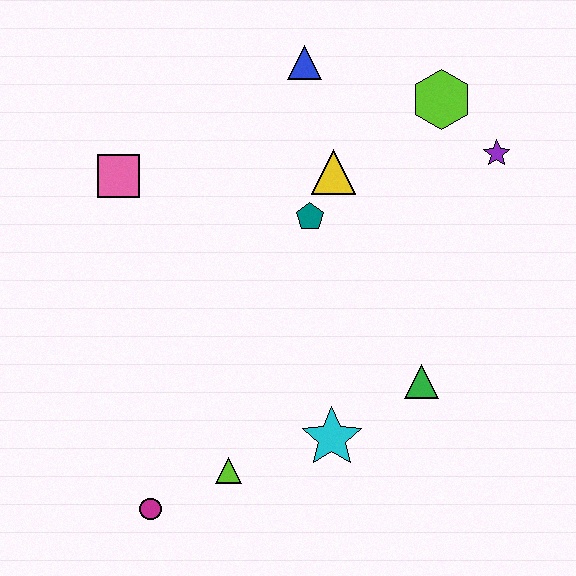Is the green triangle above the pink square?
No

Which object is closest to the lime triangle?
The magenta circle is closest to the lime triangle.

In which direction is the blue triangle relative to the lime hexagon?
The blue triangle is to the left of the lime hexagon.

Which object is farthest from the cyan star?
The blue triangle is farthest from the cyan star.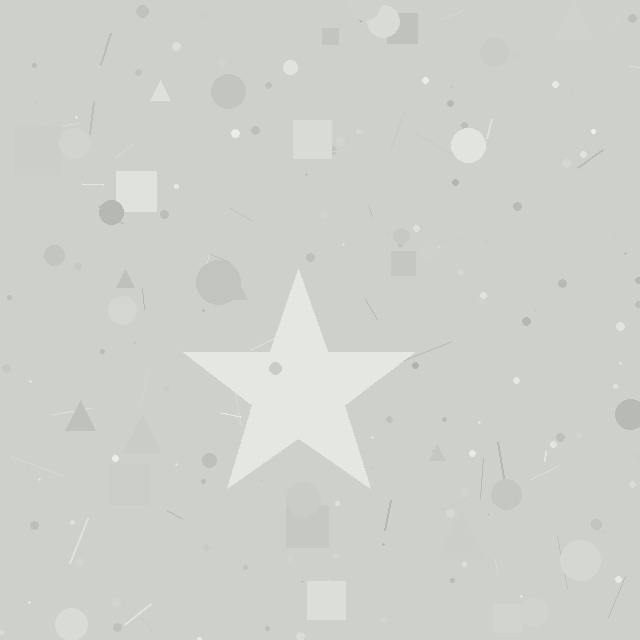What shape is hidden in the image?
A star is hidden in the image.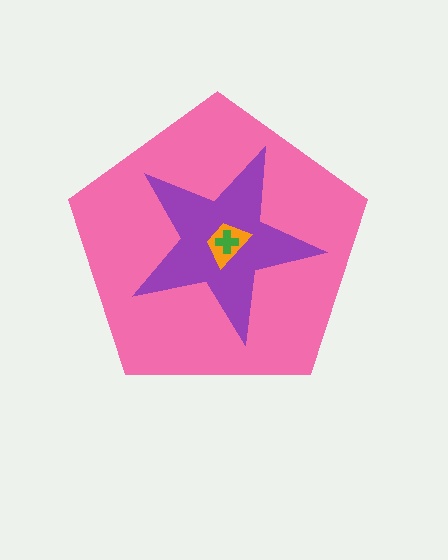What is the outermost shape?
The pink pentagon.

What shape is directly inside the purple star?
The orange trapezoid.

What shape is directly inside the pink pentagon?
The purple star.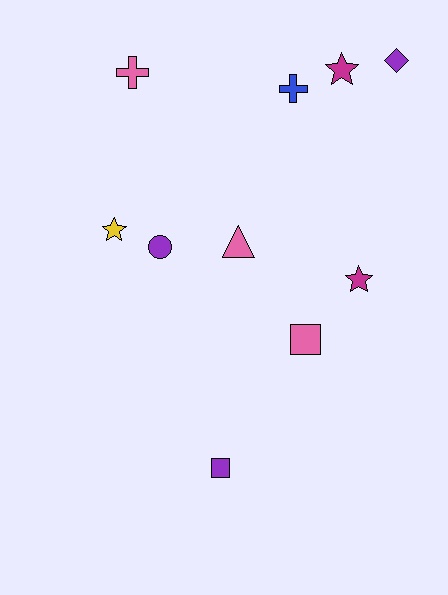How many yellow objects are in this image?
There is 1 yellow object.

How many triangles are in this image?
There is 1 triangle.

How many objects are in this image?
There are 10 objects.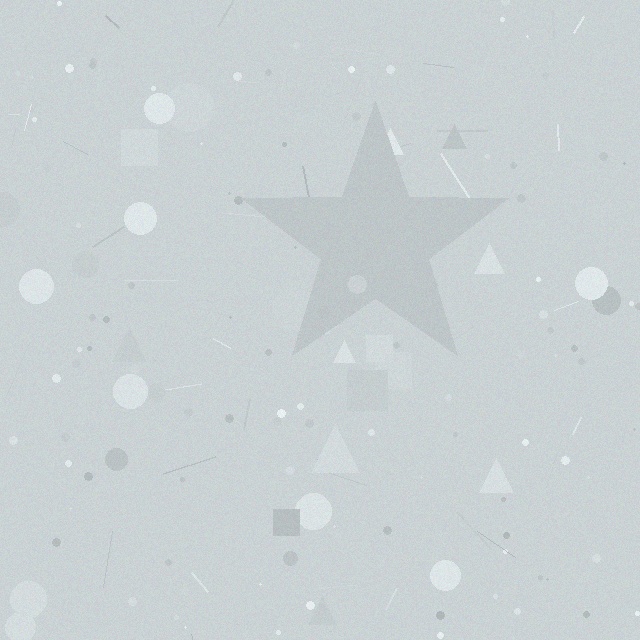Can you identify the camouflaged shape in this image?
The camouflaged shape is a star.